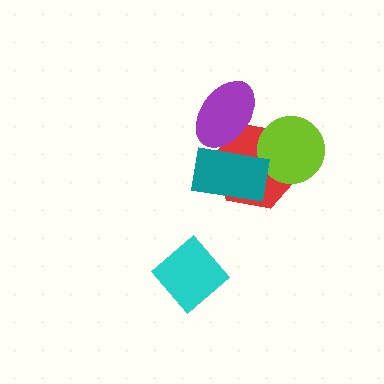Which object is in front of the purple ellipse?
The teal rectangle is in front of the purple ellipse.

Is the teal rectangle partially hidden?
No, no other shape covers it.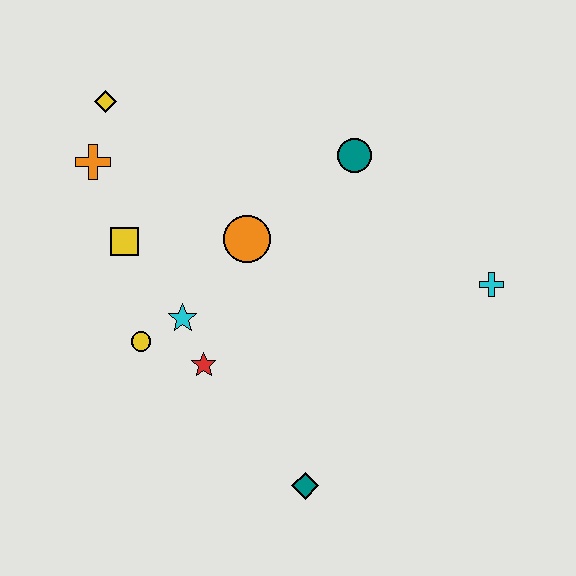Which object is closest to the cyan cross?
The teal circle is closest to the cyan cross.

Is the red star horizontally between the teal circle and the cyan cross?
No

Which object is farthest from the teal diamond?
The yellow diamond is farthest from the teal diamond.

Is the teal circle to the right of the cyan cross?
No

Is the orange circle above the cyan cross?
Yes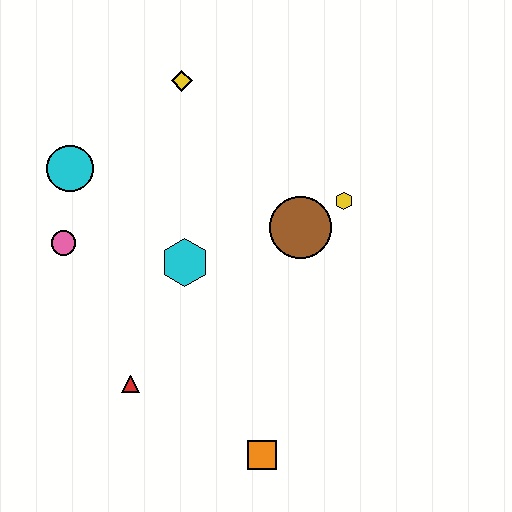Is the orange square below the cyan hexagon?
Yes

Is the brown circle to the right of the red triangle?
Yes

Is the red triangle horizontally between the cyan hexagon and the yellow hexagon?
No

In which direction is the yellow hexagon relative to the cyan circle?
The yellow hexagon is to the right of the cyan circle.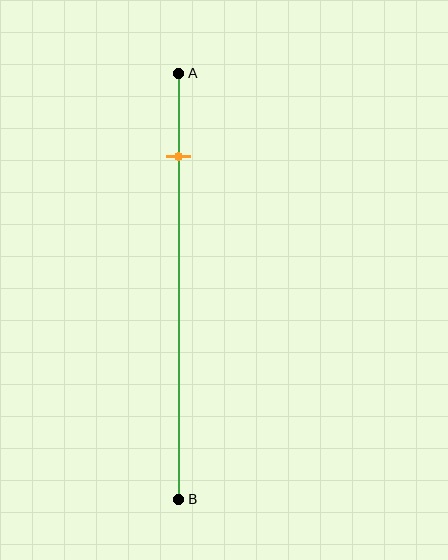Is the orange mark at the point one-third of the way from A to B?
No, the mark is at about 20% from A, not at the 33% one-third point.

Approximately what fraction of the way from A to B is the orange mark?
The orange mark is approximately 20% of the way from A to B.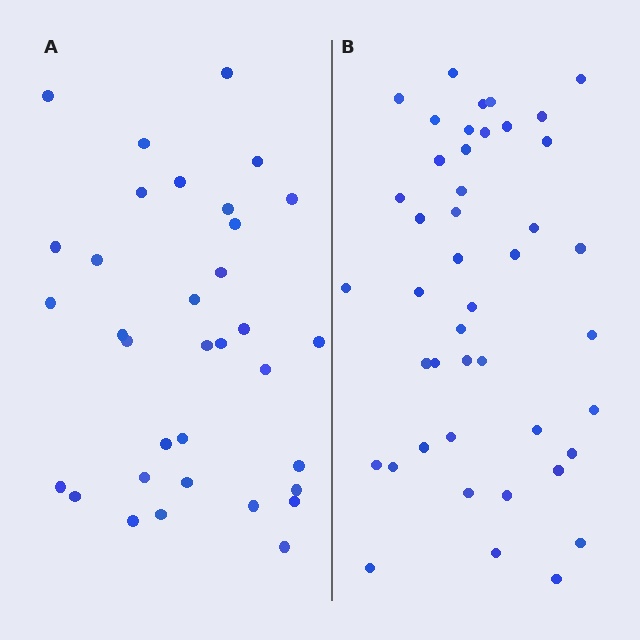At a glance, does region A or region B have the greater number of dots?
Region B (the right region) has more dots.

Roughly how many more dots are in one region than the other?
Region B has roughly 10 or so more dots than region A.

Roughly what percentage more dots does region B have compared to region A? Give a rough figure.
About 30% more.